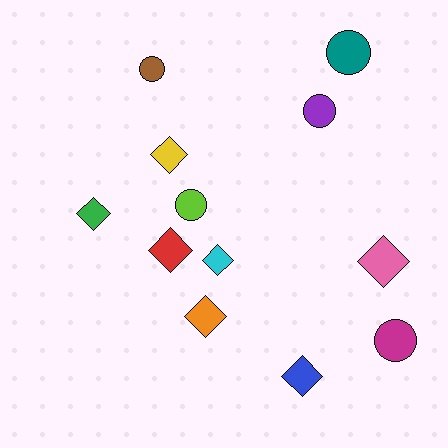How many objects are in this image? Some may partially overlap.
There are 12 objects.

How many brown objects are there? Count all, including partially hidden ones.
There is 1 brown object.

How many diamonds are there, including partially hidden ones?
There are 7 diamonds.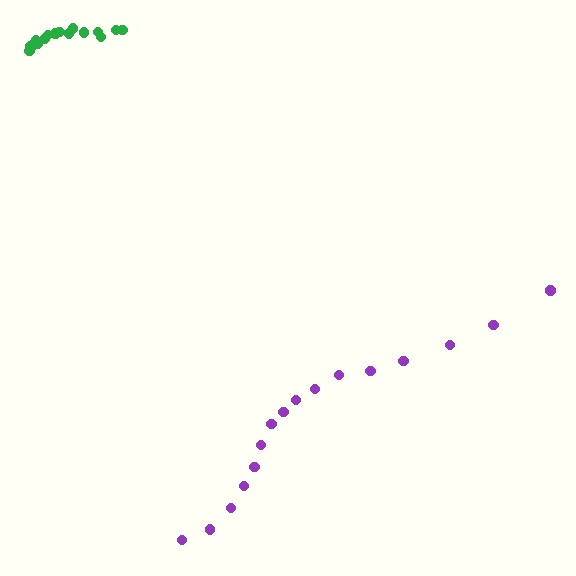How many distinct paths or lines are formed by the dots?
There are 2 distinct paths.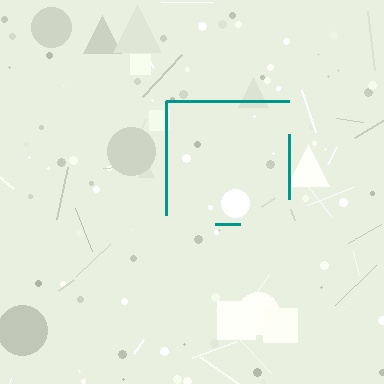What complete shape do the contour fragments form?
The contour fragments form a square.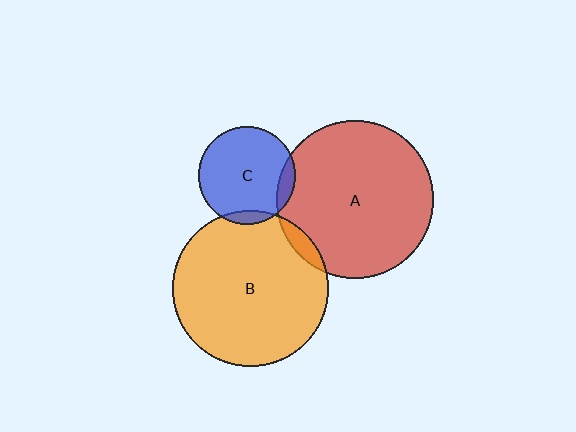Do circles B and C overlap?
Yes.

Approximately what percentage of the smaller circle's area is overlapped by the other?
Approximately 5%.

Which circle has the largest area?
Circle A (red).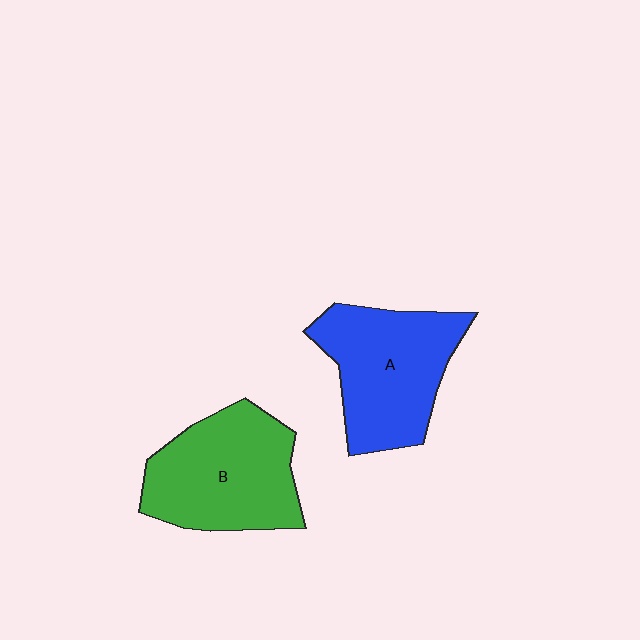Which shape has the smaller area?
Shape A (blue).